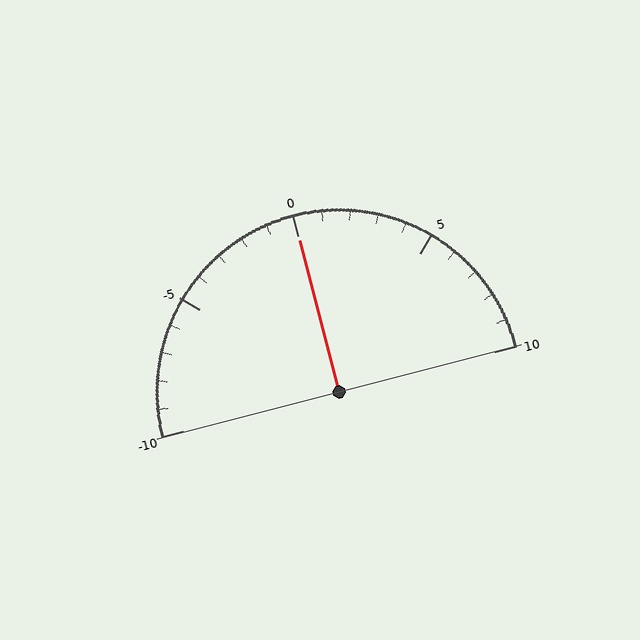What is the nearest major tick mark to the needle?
The nearest major tick mark is 0.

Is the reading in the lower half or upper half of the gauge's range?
The reading is in the upper half of the range (-10 to 10).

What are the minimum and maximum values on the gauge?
The gauge ranges from -10 to 10.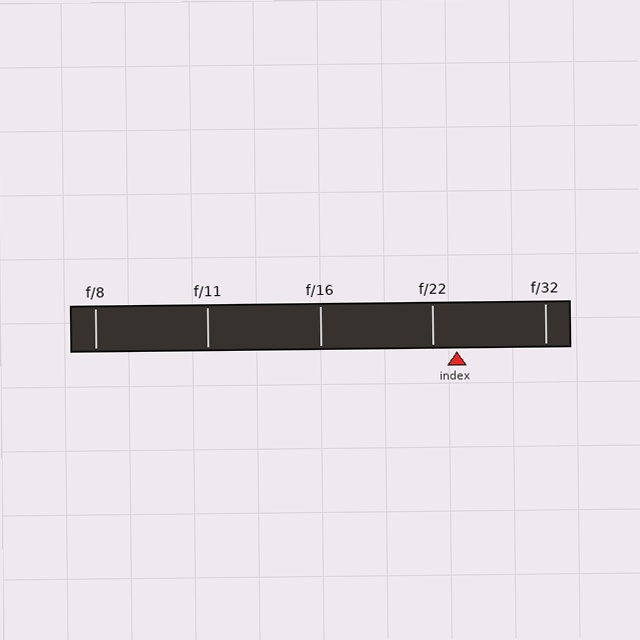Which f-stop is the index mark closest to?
The index mark is closest to f/22.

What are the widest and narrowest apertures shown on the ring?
The widest aperture shown is f/8 and the narrowest is f/32.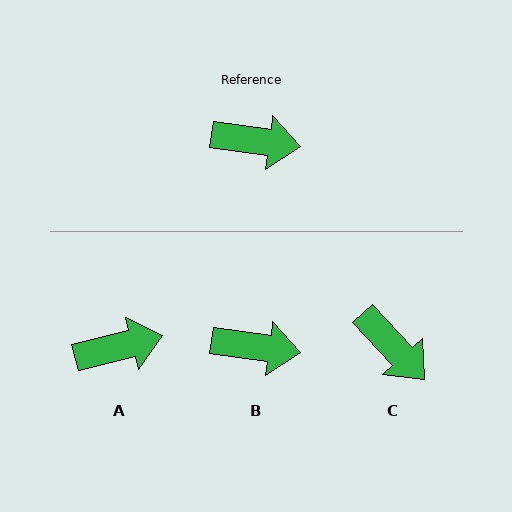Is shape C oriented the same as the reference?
No, it is off by about 39 degrees.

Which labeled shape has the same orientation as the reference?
B.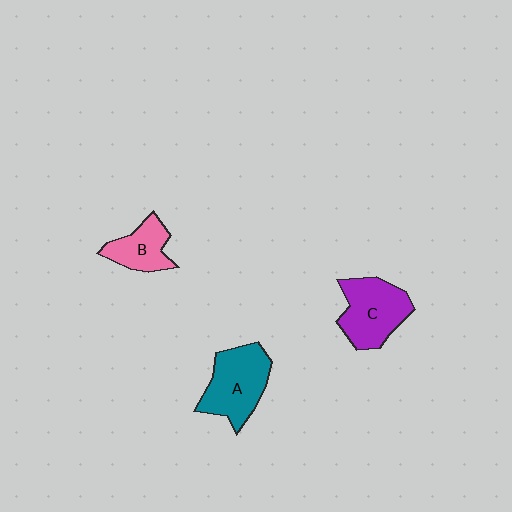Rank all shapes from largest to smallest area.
From largest to smallest: A (teal), C (purple), B (pink).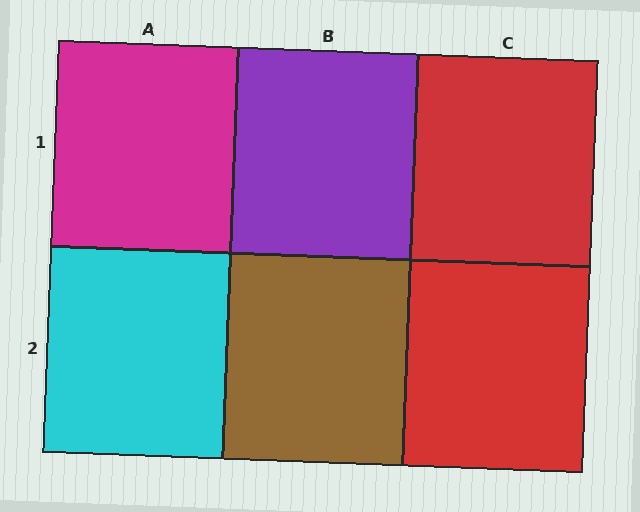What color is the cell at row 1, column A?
Magenta.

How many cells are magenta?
1 cell is magenta.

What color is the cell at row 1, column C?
Red.